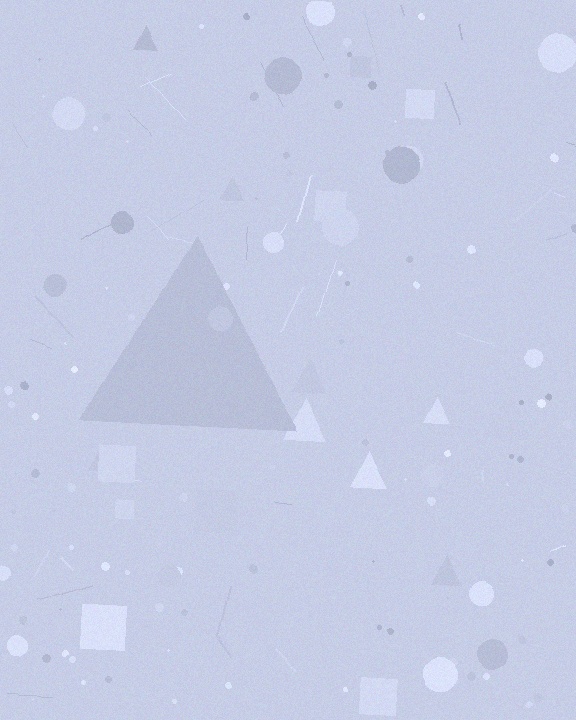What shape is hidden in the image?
A triangle is hidden in the image.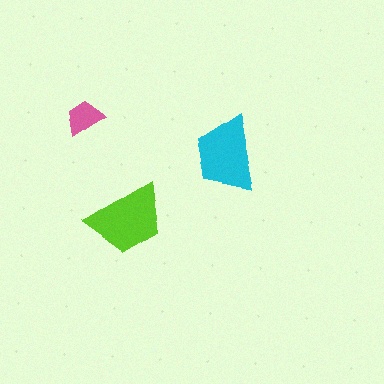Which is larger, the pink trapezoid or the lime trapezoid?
The lime one.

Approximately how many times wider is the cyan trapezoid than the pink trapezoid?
About 2 times wider.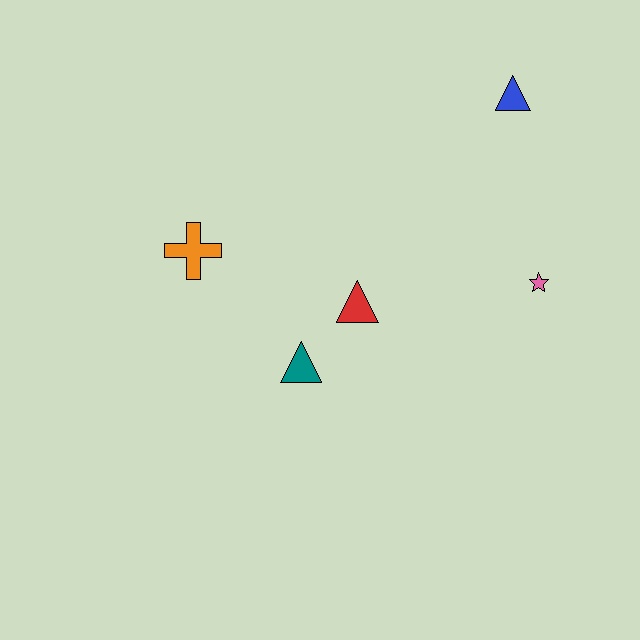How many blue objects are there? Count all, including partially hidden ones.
There is 1 blue object.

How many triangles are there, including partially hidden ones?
There are 3 triangles.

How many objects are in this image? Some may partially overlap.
There are 5 objects.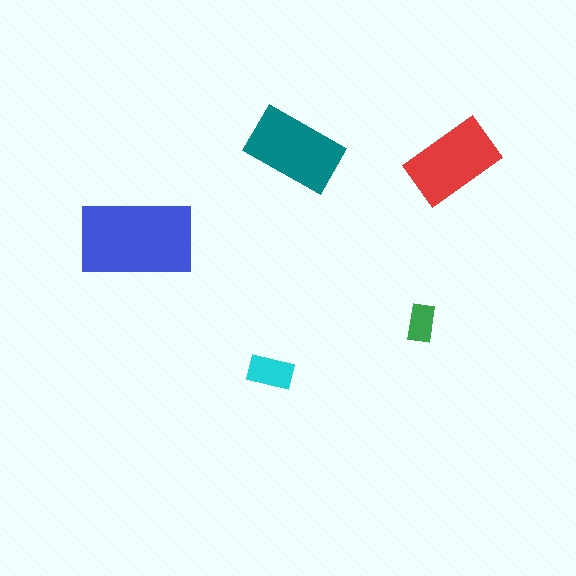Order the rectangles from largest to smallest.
the blue one, the teal one, the red one, the cyan one, the green one.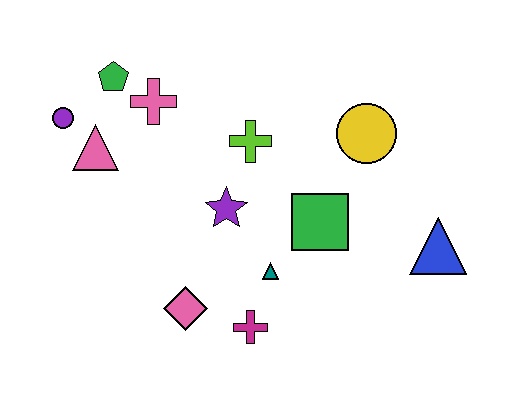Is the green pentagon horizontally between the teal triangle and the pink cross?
No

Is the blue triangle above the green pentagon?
No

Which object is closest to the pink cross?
The green pentagon is closest to the pink cross.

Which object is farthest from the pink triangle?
The blue triangle is farthest from the pink triangle.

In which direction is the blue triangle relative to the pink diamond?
The blue triangle is to the right of the pink diamond.